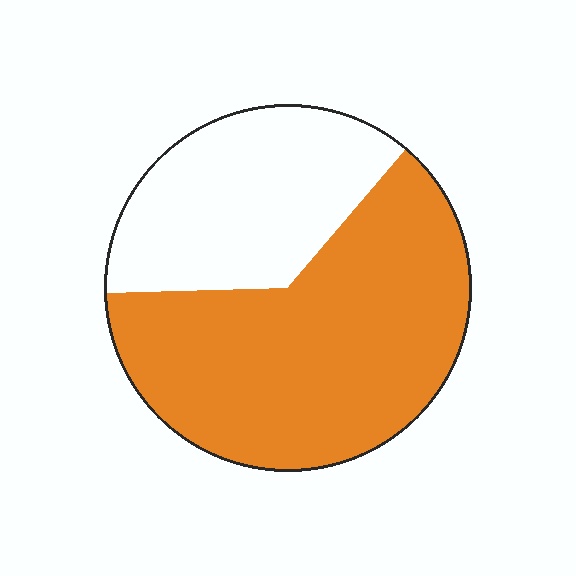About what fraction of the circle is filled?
About five eighths (5/8).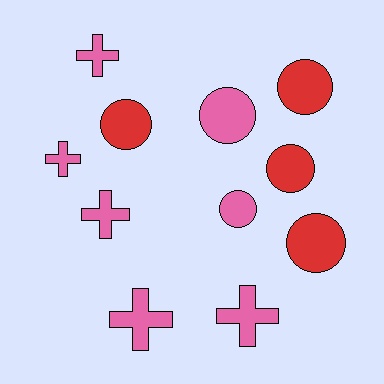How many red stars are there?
There are no red stars.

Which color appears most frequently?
Pink, with 7 objects.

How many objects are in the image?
There are 11 objects.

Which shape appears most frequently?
Circle, with 6 objects.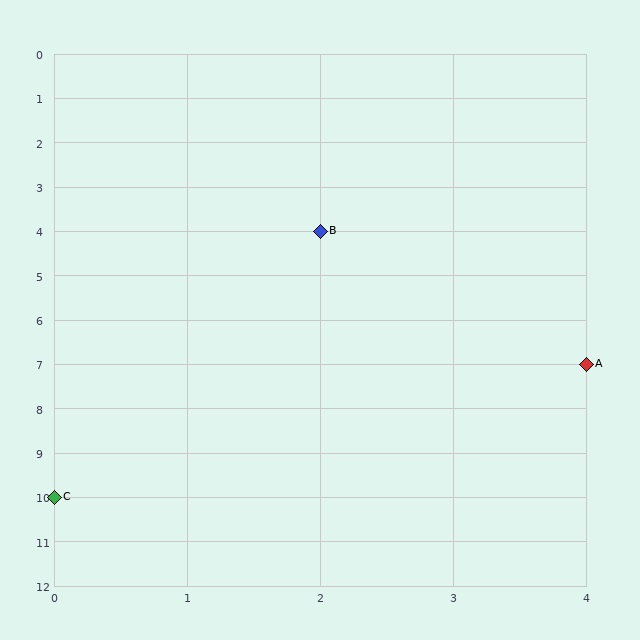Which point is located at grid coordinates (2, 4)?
Point B is at (2, 4).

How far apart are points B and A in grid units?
Points B and A are 2 columns and 3 rows apart (about 3.6 grid units diagonally).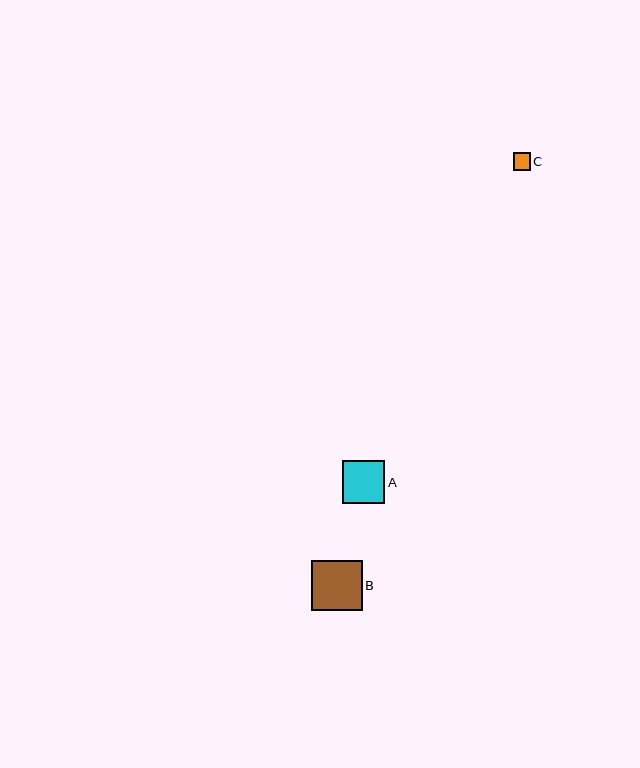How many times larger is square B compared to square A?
Square B is approximately 1.2 times the size of square A.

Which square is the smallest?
Square C is the smallest with a size of approximately 17 pixels.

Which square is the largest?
Square B is the largest with a size of approximately 50 pixels.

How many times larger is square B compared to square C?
Square B is approximately 2.9 times the size of square C.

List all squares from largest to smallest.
From largest to smallest: B, A, C.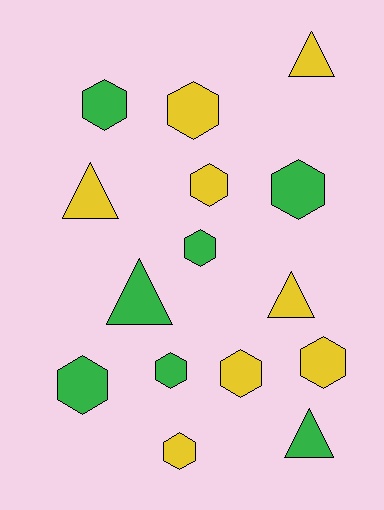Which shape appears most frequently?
Hexagon, with 10 objects.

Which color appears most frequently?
Yellow, with 8 objects.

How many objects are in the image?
There are 15 objects.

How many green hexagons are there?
There are 5 green hexagons.